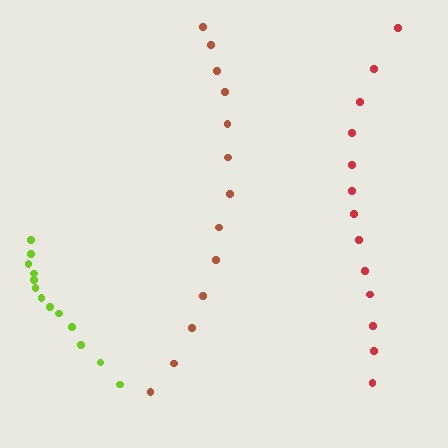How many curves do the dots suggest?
There are 3 distinct paths.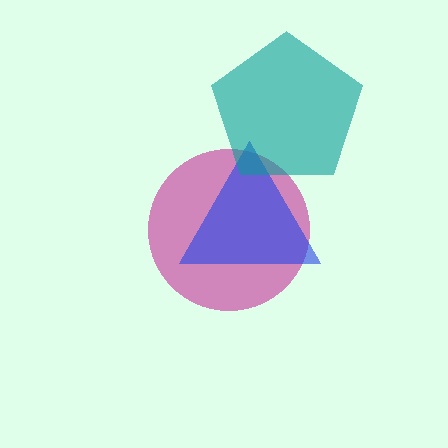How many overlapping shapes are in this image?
There are 3 overlapping shapes in the image.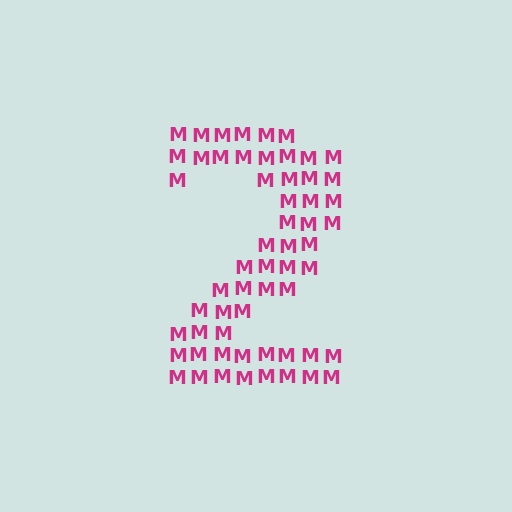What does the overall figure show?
The overall figure shows the digit 2.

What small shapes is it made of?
It is made of small letter M's.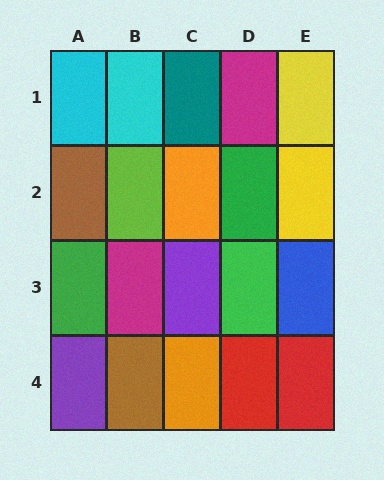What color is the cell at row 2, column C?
Orange.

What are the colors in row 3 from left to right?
Green, magenta, purple, green, blue.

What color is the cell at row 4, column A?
Purple.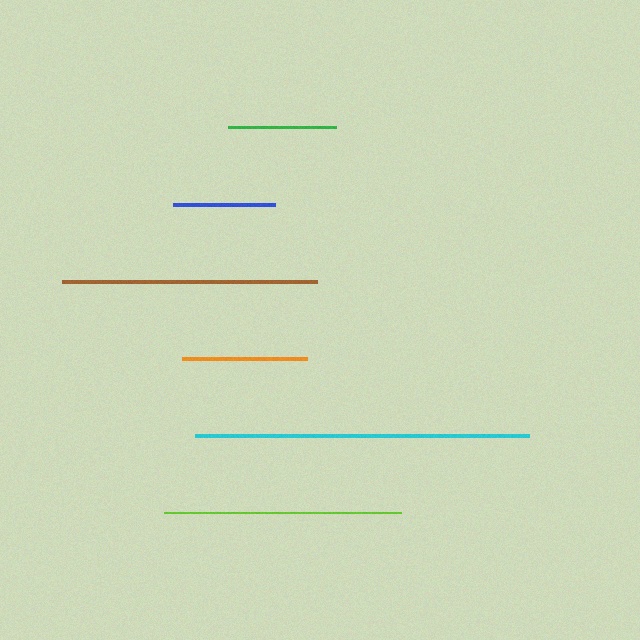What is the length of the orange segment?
The orange segment is approximately 124 pixels long.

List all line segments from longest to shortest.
From longest to shortest: cyan, brown, lime, orange, green, blue.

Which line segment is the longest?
The cyan line is the longest at approximately 335 pixels.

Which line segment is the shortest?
The blue line is the shortest at approximately 102 pixels.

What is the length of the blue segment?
The blue segment is approximately 102 pixels long.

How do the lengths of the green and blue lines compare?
The green and blue lines are approximately the same length.